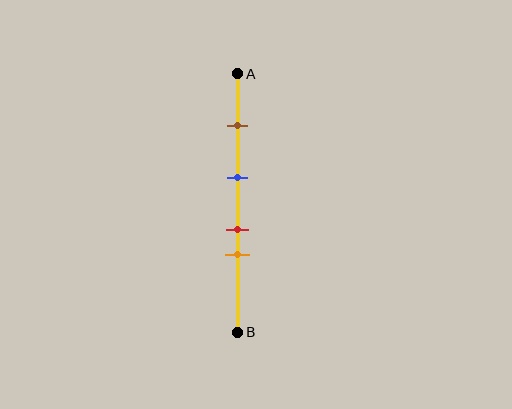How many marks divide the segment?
There are 4 marks dividing the segment.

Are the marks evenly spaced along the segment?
No, the marks are not evenly spaced.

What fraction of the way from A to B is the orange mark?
The orange mark is approximately 70% (0.7) of the way from A to B.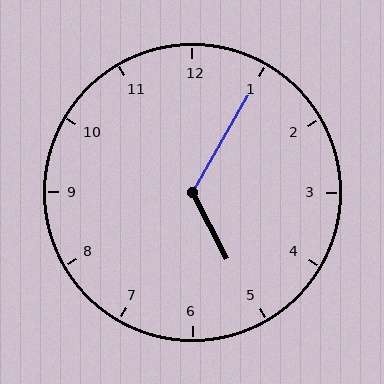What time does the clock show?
5:05.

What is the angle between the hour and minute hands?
Approximately 122 degrees.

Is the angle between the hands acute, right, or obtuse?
It is obtuse.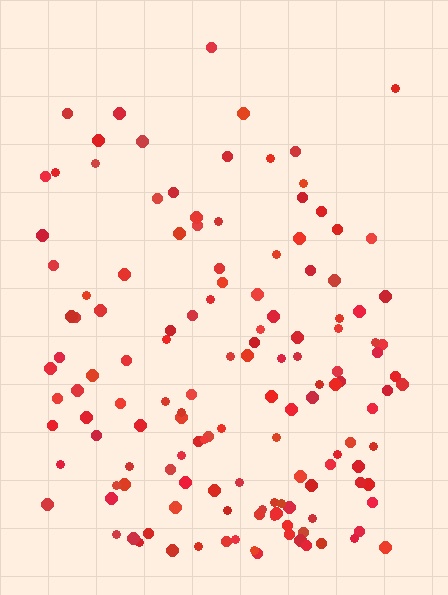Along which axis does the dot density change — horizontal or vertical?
Vertical.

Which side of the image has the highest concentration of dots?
The bottom.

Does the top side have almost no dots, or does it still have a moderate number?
Still a moderate number, just noticeably fewer than the bottom.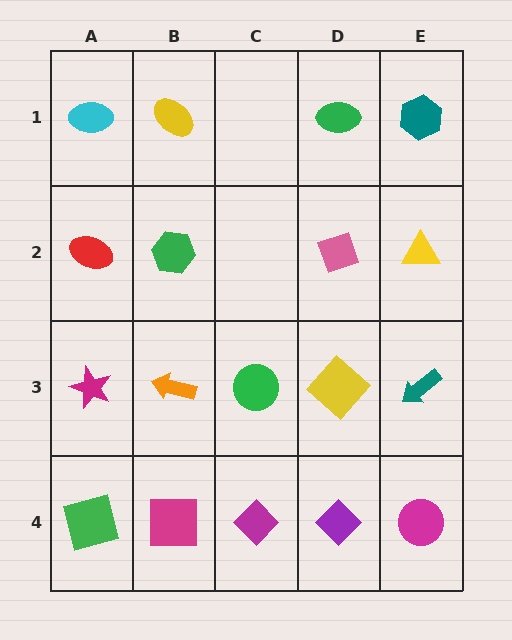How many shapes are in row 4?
5 shapes.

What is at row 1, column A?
A cyan ellipse.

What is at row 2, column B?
A green hexagon.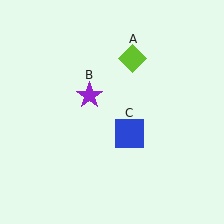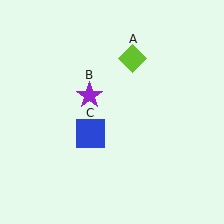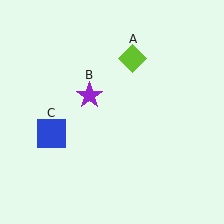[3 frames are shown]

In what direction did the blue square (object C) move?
The blue square (object C) moved left.